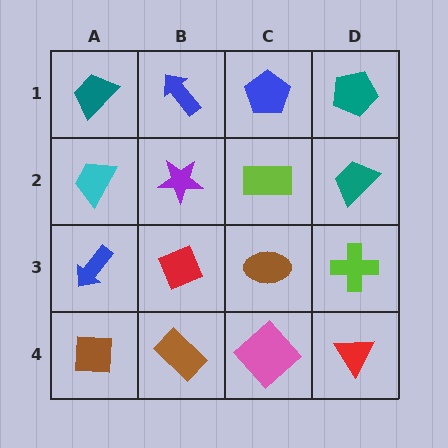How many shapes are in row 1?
4 shapes.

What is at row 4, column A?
A brown square.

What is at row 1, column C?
A blue pentagon.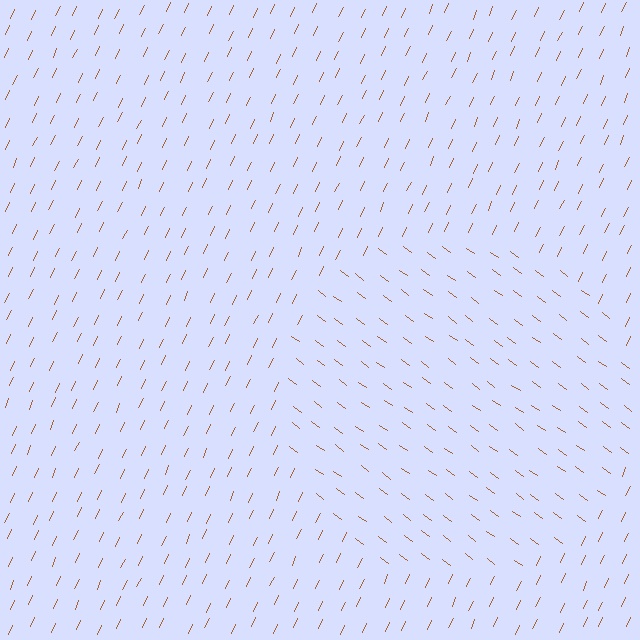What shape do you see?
I see a circle.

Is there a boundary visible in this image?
Yes, there is a texture boundary formed by a change in line orientation.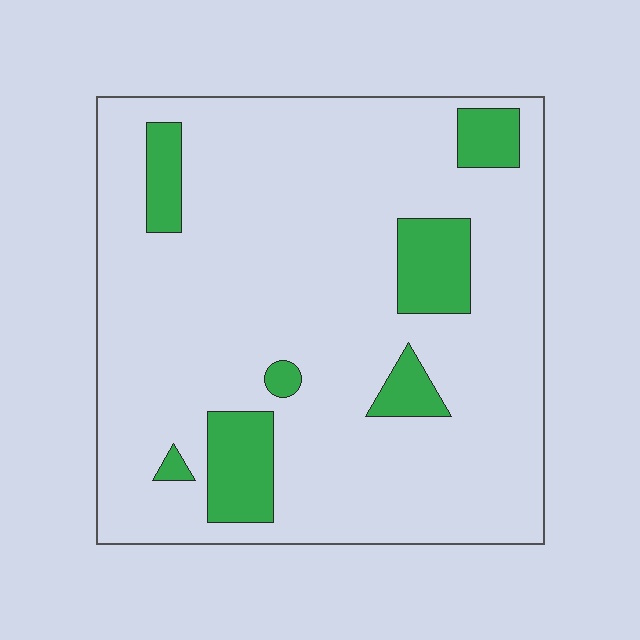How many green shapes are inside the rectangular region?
7.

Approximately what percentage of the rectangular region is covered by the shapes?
Approximately 15%.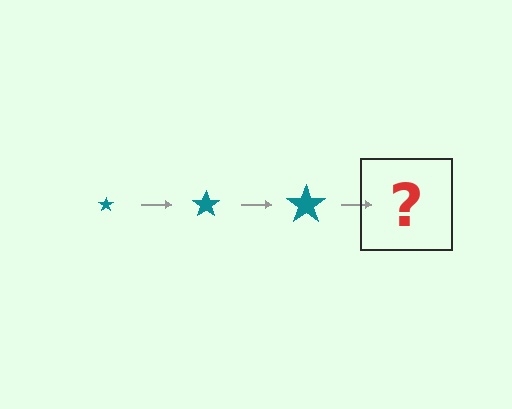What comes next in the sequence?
The next element should be a teal star, larger than the previous one.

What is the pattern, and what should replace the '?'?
The pattern is that the star gets progressively larger each step. The '?' should be a teal star, larger than the previous one.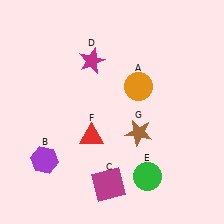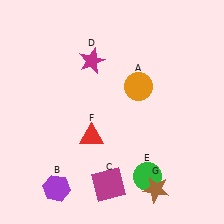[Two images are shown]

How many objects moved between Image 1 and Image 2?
2 objects moved between the two images.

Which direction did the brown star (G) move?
The brown star (G) moved down.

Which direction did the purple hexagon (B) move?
The purple hexagon (B) moved down.